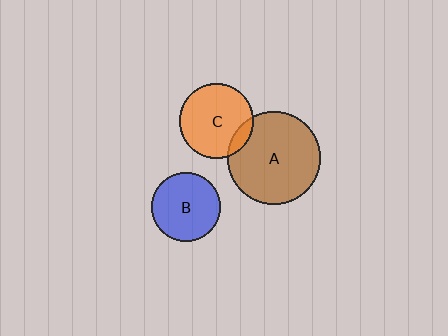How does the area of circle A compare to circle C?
Approximately 1.6 times.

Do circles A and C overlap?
Yes.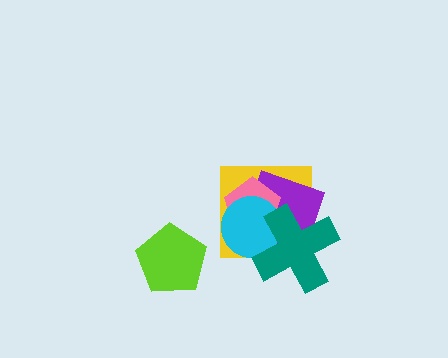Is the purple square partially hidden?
Yes, it is partially covered by another shape.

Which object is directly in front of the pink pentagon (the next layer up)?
The cyan circle is directly in front of the pink pentagon.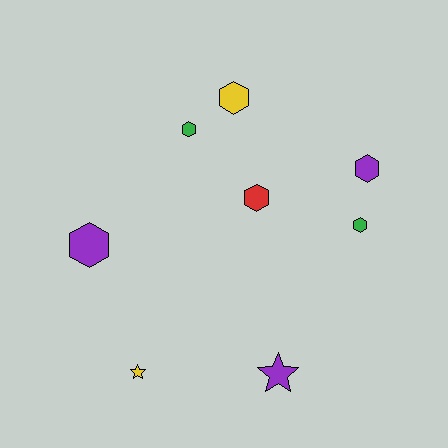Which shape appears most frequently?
Hexagon, with 6 objects.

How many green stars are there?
There are no green stars.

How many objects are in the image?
There are 8 objects.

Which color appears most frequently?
Purple, with 3 objects.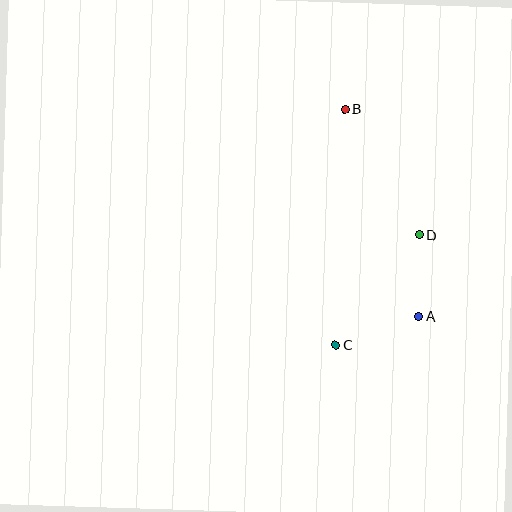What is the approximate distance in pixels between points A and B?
The distance between A and B is approximately 220 pixels.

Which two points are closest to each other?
Points A and D are closest to each other.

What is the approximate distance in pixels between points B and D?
The distance between B and D is approximately 146 pixels.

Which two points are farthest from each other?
Points B and C are farthest from each other.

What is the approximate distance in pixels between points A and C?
The distance between A and C is approximately 88 pixels.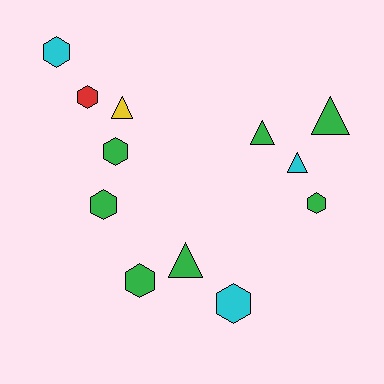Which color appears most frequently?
Green, with 7 objects.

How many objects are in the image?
There are 12 objects.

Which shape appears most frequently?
Hexagon, with 7 objects.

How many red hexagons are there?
There is 1 red hexagon.